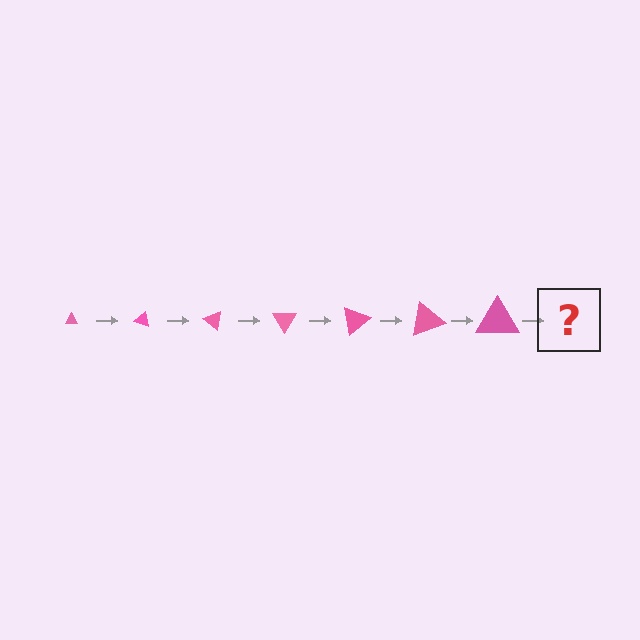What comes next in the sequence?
The next element should be a triangle, larger than the previous one and rotated 140 degrees from the start.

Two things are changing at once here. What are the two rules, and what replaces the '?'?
The two rules are that the triangle grows larger each step and it rotates 20 degrees each step. The '?' should be a triangle, larger than the previous one and rotated 140 degrees from the start.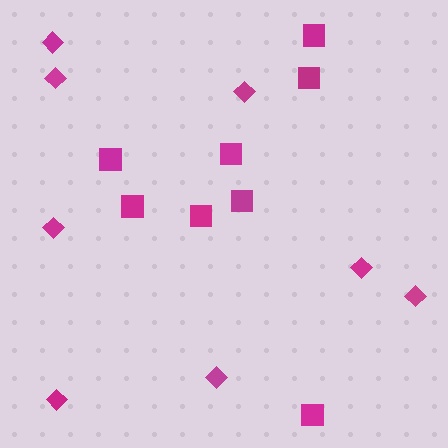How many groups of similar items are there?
There are 2 groups: one group of squares (8) and one group of diamonds (8).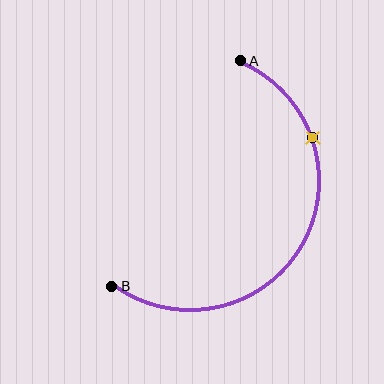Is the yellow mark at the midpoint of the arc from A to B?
No. The yellow mark lies on the arc but is closer to endpoint A. The arc midpoint would be at the point on the curve equidistant along the arc from both A and B.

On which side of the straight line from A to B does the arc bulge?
The arc bulges to the right of the straight line connecting A and B.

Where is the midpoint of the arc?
The arc midpoint is the point on the curve farthest from the straight line joining A and B. It sits to the right of that line.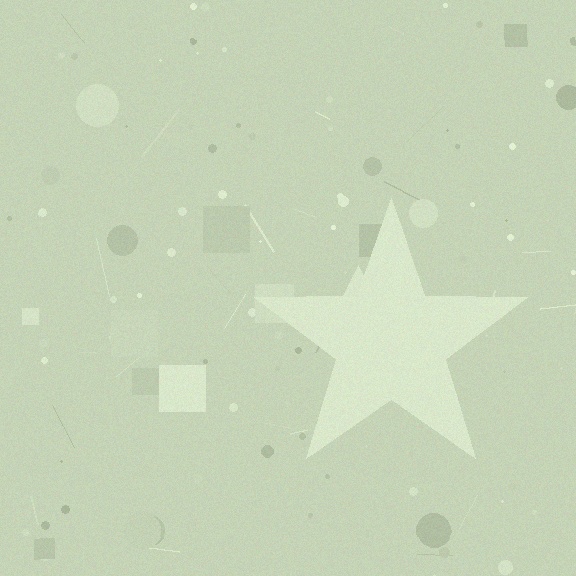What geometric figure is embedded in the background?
A star is embedded in the background.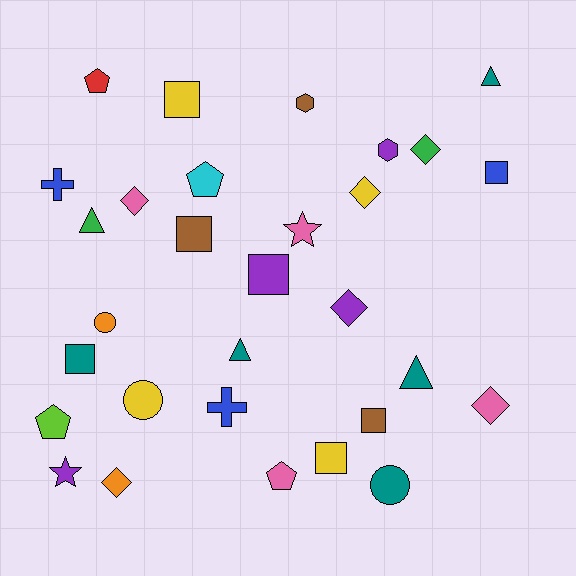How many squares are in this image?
There are 7 squares.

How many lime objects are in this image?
There is 1 lime object.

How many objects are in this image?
There are 30 objects.